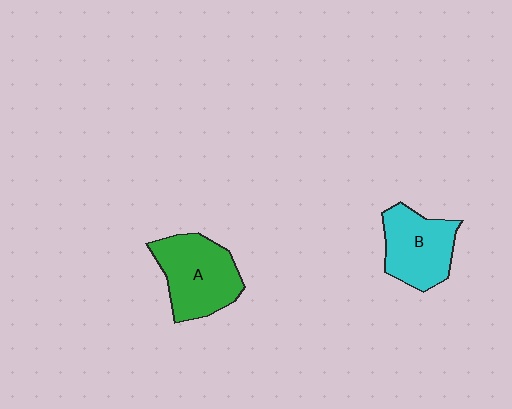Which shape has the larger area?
Shape A (green).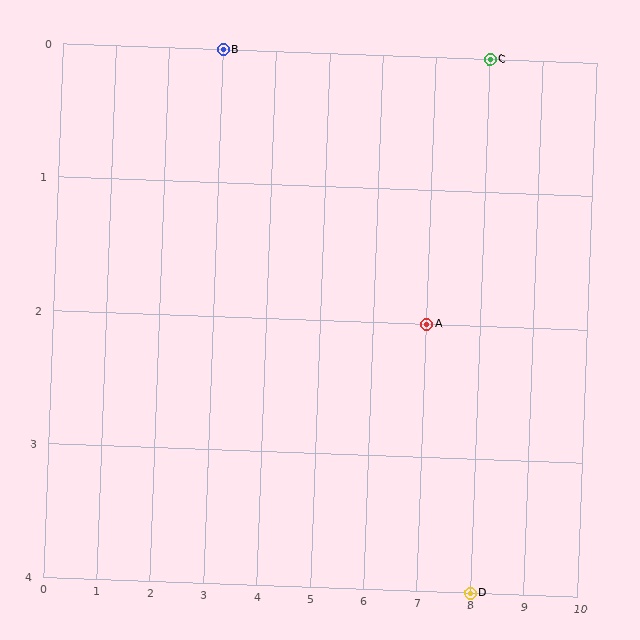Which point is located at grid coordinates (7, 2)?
Point A is at (7, 2).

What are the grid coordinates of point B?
Point B is at grid coordinates (3, 0).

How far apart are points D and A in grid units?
Points D and A are 1 column and 2 rows apart (about 2.2 grid units diagonally).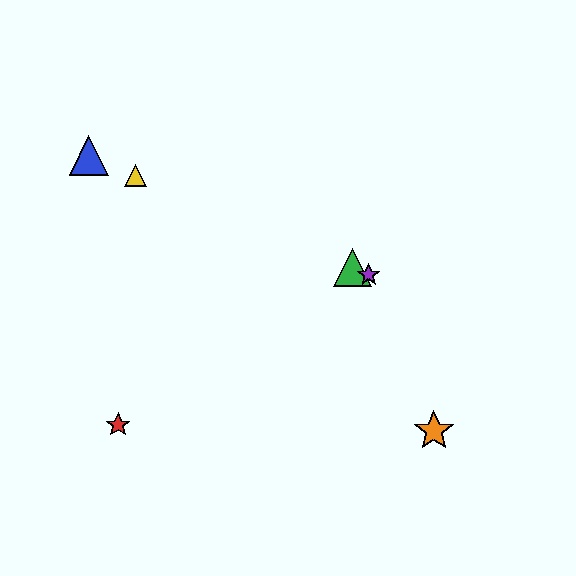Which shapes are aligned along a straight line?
The blue triangle, the green triangle, the yellow triangle, the purple star are aligned along a straight line.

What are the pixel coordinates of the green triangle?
The green triangle is at (353, 268).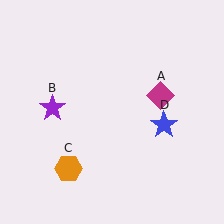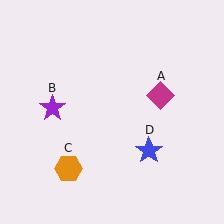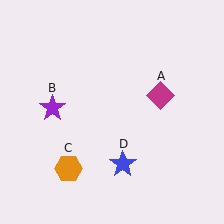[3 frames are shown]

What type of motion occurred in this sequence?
The blue star (object D) rotated clockwise around the center of the scene.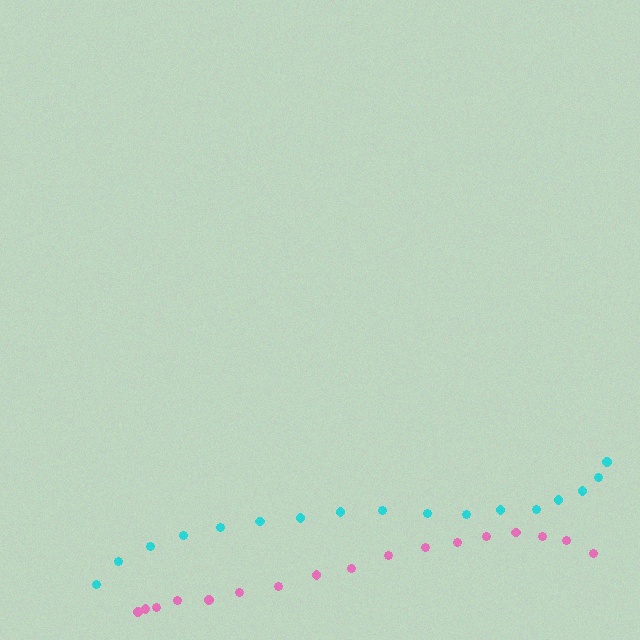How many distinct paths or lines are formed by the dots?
There are 2 distinct paths.